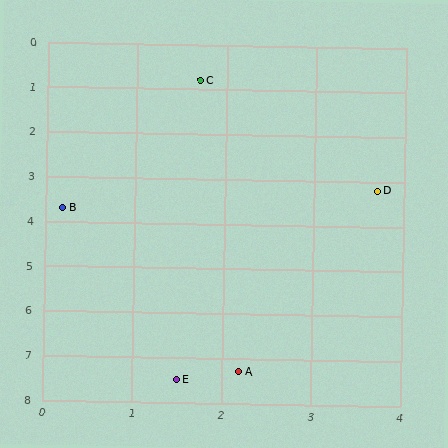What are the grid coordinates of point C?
Point C is at approximately (1.7, 0.8).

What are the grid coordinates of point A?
Point A is at approximately (2.2, 7.3).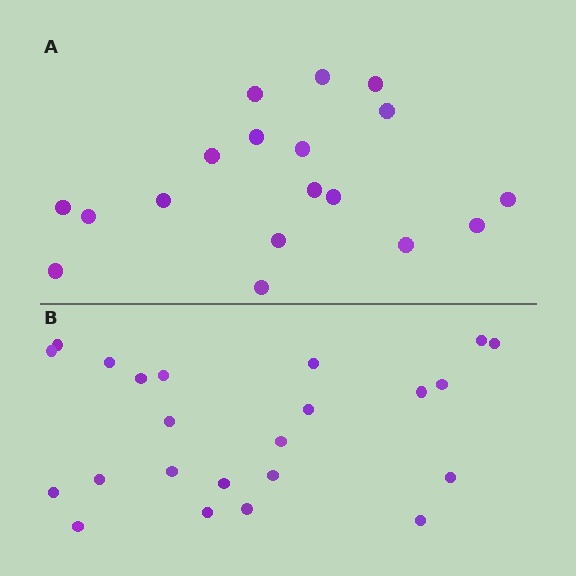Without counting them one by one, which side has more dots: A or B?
Region B (the bottom region) has more dots.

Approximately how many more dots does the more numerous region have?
Region B has about 5 more dots than region A.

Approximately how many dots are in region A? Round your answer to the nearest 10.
About 20 dots. (The exact count is 18, which rounds to 20.)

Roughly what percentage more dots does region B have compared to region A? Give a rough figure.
About 30% more.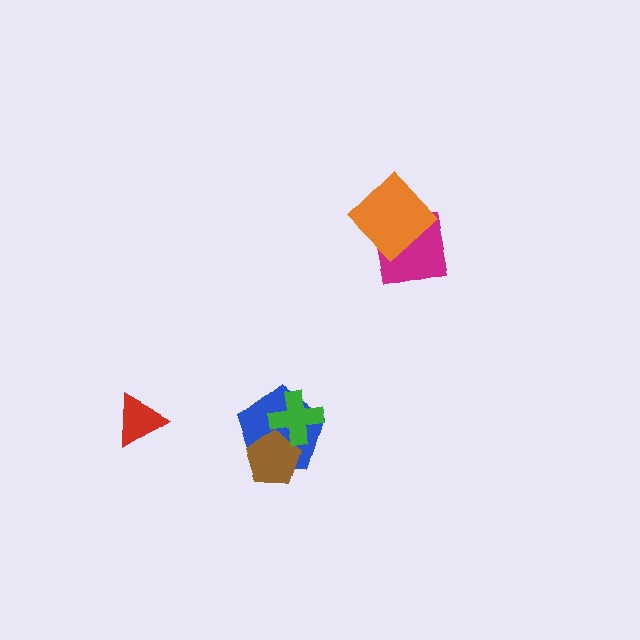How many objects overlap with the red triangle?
0 objects overlap with the red triangle.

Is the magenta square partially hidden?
Yes, it is partially covered by another shape.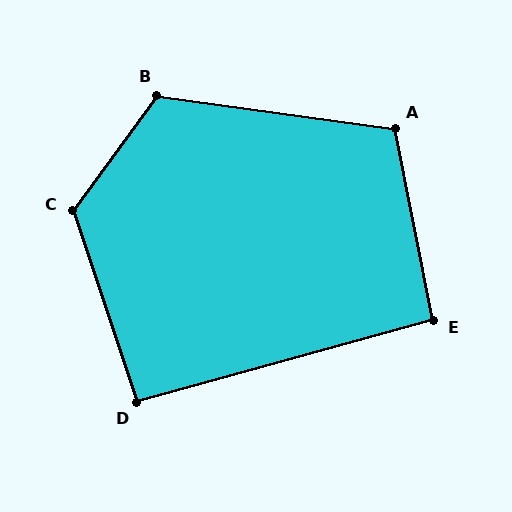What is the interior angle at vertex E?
Approximately 94 degrees (approximately right).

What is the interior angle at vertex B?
Approximately 118 degrees (obtuse).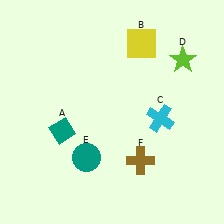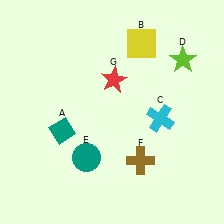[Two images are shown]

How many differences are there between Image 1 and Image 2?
There is 1 difference between the two images.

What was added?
A red star (G) was added in Image 2.